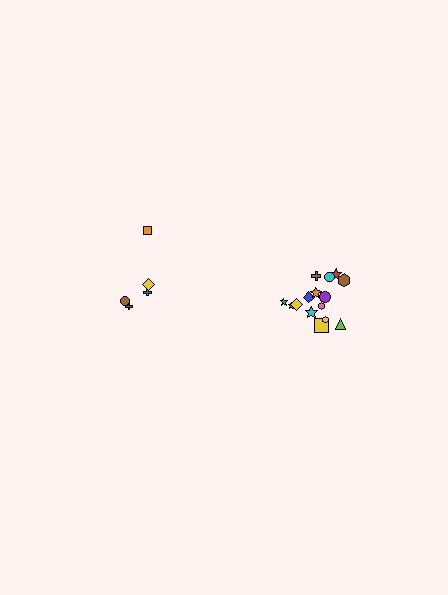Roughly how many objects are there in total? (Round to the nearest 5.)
Roughly 20 objects in total.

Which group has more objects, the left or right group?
The right group.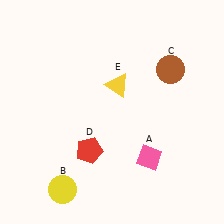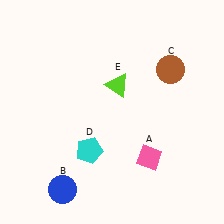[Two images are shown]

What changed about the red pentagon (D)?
In Image 1, D is red. In Image 2, it changed to cyan.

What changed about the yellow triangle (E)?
In Image 1, E is yellow. In Image 2, it changed to lime.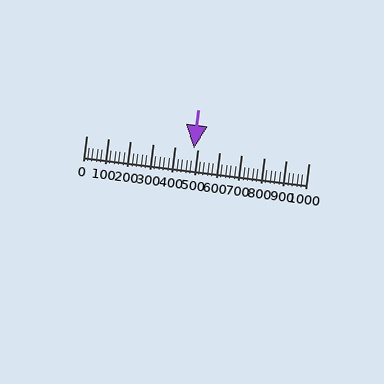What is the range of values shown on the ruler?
The ruler shows values from 0 to 1000.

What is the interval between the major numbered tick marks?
The major tick marks are spaced 100 units apart.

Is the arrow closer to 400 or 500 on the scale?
The arrow is closer to 500.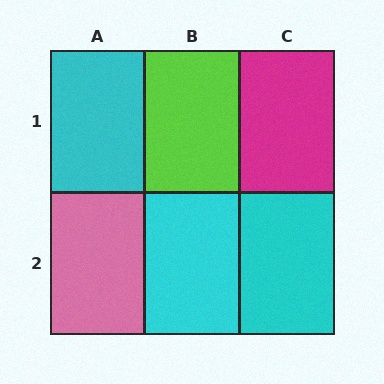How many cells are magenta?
1 cell is magenta.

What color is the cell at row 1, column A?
Cyan.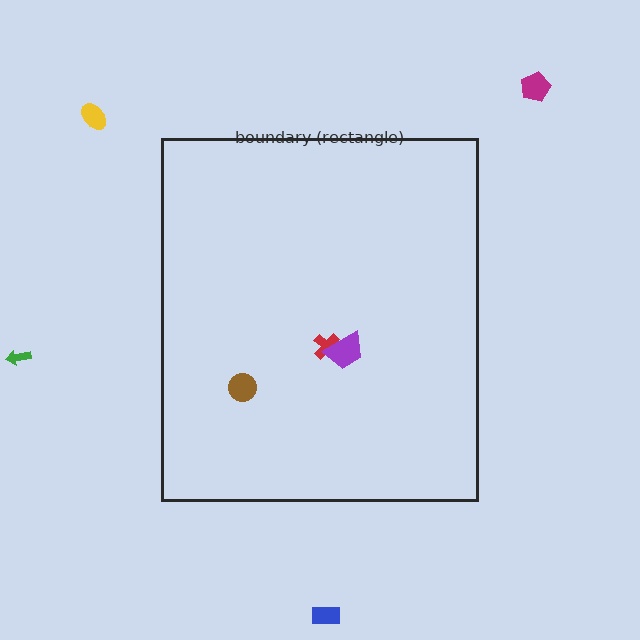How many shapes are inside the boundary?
3 inside, 4 outside.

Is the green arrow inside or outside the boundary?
Outside.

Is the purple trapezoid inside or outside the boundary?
Inside.